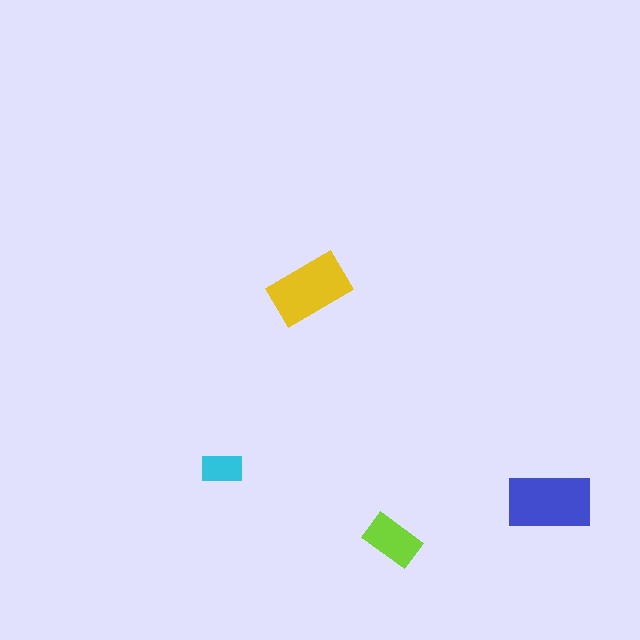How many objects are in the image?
There are 4 objects in the image.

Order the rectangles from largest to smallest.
the blue one, the yellow one, the lime one, the cyan one.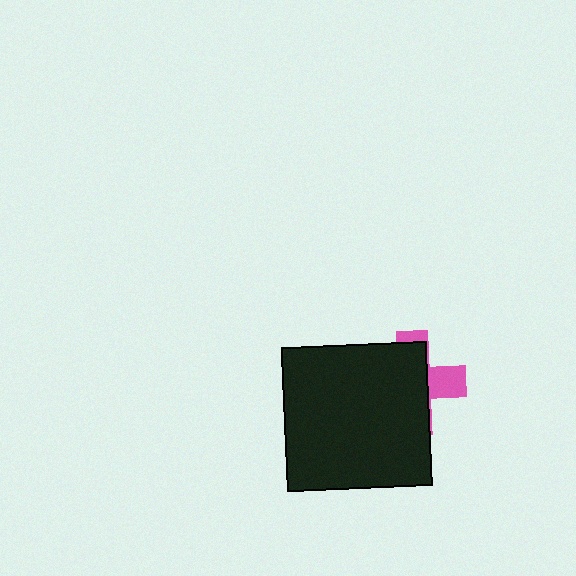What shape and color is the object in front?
The object in front is a black square.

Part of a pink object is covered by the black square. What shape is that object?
It is a cross.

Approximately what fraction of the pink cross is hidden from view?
Roughly 70% of the pink cross is hidden behind the black square.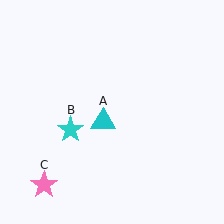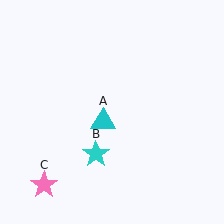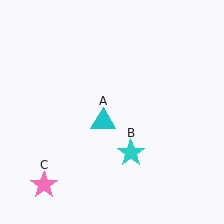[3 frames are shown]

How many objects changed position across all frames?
1 object changed position: cyan star (object B).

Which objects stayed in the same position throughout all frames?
Cyan triangle (object A) and pink star (object C) remained stationary.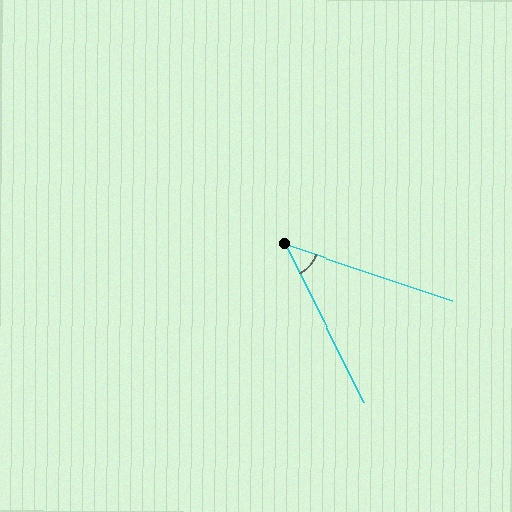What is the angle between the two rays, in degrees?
Approximately 45 degrees.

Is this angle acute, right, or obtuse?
It is acute.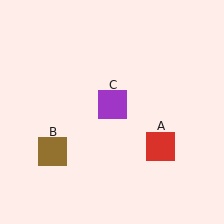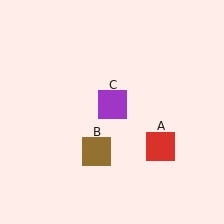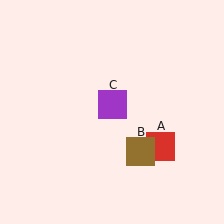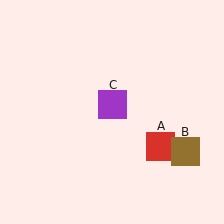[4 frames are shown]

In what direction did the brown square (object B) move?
The brown square (object B) moved right.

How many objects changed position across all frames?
1 object changed position: brown square (object B).